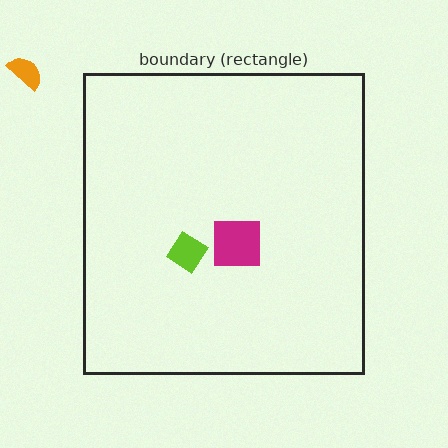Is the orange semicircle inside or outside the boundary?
Outside.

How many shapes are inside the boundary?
2 inside, 1 outside.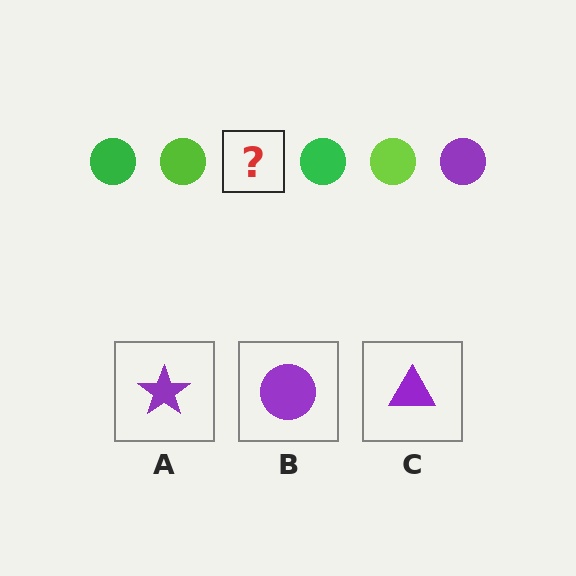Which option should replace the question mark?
Option B.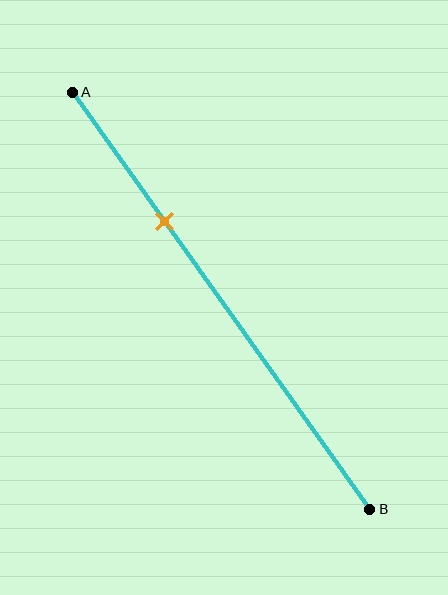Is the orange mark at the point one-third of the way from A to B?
Yes, the mark is approximately at the one-third point.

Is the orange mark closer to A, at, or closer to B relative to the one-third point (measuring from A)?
The orange mark is approximately at the one-third point of segment AB.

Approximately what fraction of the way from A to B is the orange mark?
The orange mark is approximately 30% of the way from A to B.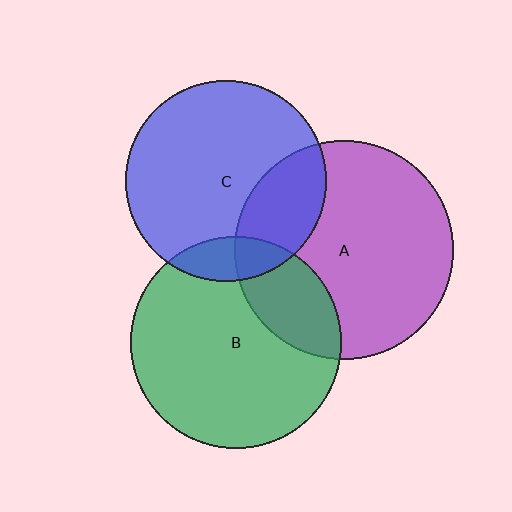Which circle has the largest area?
Circle A (purple).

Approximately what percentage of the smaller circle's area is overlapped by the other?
Approximately 25%.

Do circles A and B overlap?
Yes.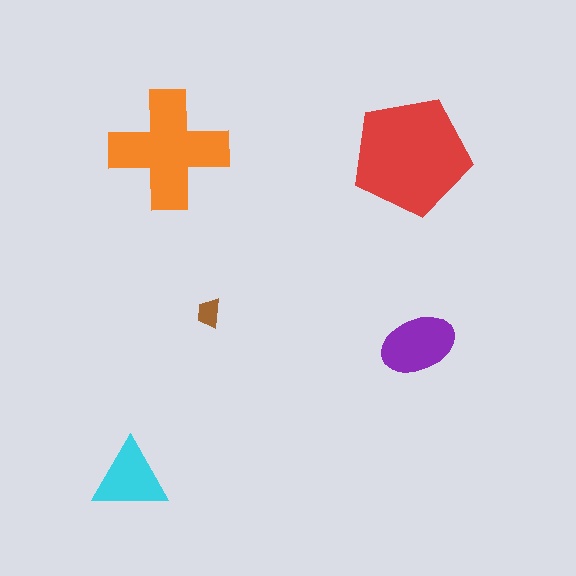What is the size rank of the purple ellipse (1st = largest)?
3rd.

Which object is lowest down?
The cyan triangle is bottommost.